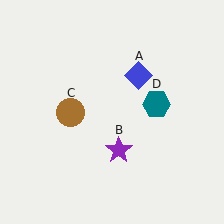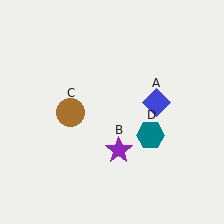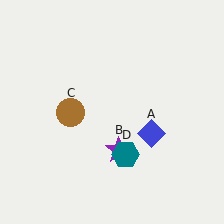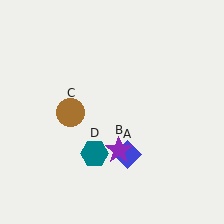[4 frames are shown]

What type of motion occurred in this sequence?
The blue diamond (object A), teal hexagon (object D) rotated clockwise around the center of the scene.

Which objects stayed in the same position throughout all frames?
Purple star (object B) and brown circle (object C) remained stationary.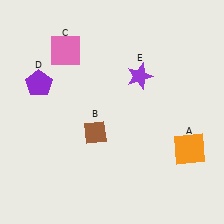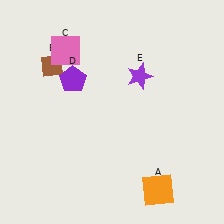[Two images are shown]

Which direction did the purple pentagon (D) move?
The purple pentagon (D) moved right.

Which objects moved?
The objects that moved are: the orange square (A), the brown diamond (B), the purple pentagon (D).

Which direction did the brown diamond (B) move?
The brown diamond (B) moved up.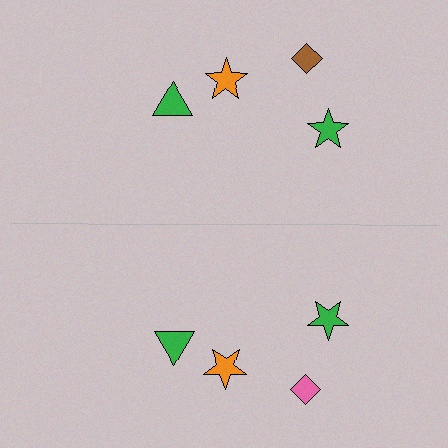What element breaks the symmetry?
The pink diamond on the bottom side breaks the symmetry — its mirror counterpart is brown.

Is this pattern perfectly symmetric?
No, the pattern is not perfectly symmetric. The pink diamond on the bottom side breaks the symmetry — its mirror counterpart is brown.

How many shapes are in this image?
There are 8 shapes in this image.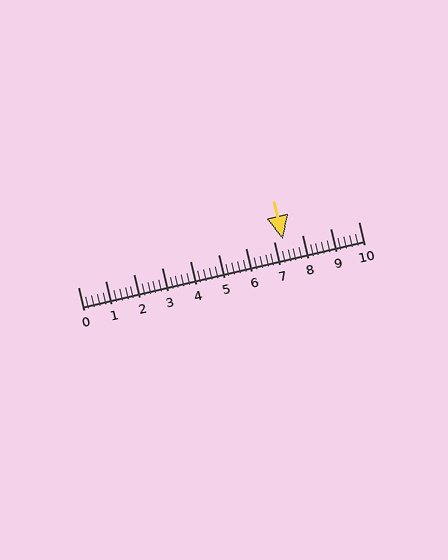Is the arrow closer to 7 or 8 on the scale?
The arrow is closer to 7.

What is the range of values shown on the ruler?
The ruler shows values from 0 to 10.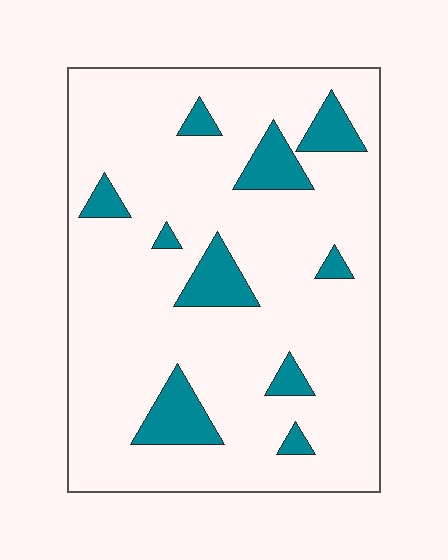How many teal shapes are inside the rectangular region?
10.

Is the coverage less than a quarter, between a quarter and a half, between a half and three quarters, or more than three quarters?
Less than a quarter.